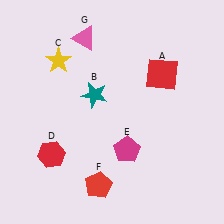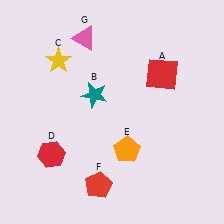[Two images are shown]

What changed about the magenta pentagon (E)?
In Image 1, E is magenta. In Image 2, it changed to orange.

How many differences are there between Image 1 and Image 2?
There is 1 difference between the two images.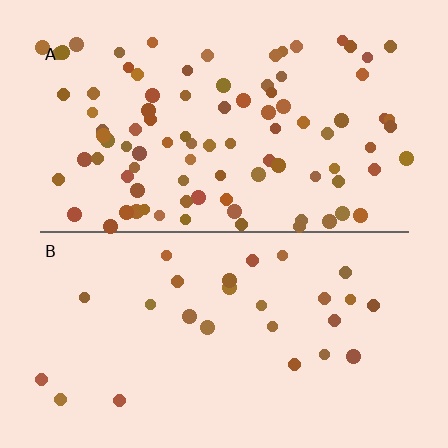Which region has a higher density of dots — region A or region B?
A (the top).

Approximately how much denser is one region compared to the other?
Approximately 3.5× — region A over region B.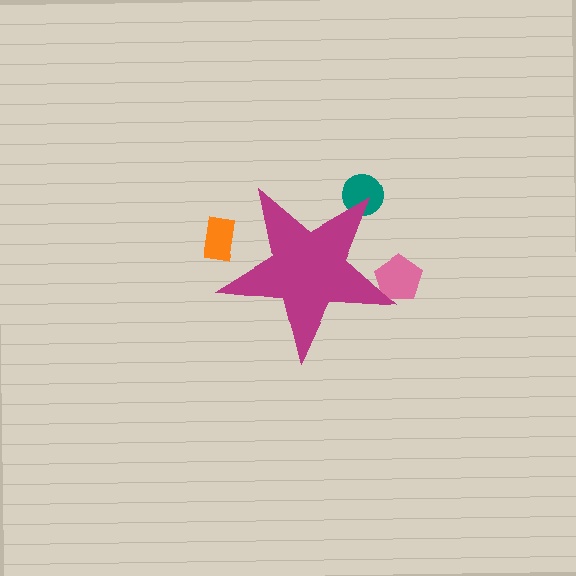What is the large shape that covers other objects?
A magenta star.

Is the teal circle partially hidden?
Yes, the teal circle is partially hidden behind the magenta star.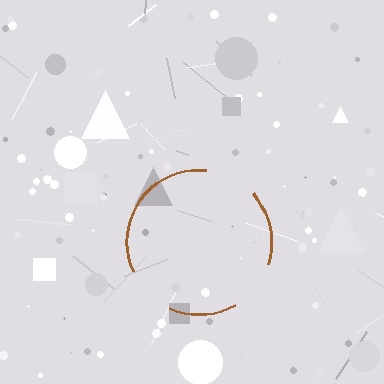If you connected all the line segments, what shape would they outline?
They would outline a circle.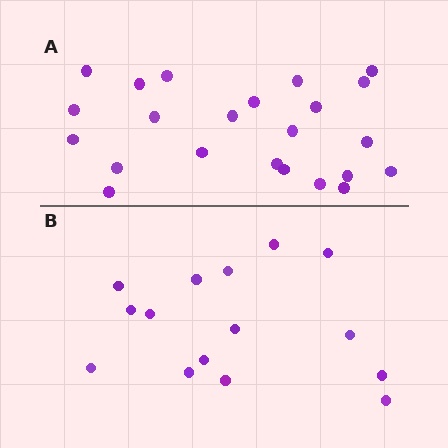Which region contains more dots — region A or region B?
Region A (the top region) has more dots.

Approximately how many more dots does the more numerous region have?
Region A has roughly 8 or so more dots than region B.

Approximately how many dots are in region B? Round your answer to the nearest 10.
About 20 dots. (The exact count is 15, which rounds to 20.)